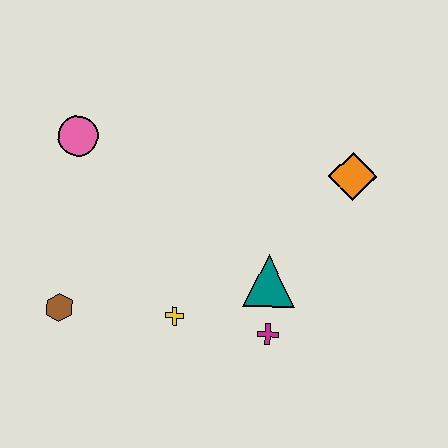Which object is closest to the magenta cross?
The teal triangle is closest to the magenta cross.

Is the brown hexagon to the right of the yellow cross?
No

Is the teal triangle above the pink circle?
No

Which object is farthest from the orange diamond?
The brown hexagon is farthest from the orange diamond.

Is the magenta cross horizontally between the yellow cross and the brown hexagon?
No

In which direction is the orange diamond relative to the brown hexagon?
The orange diamond is to the right of the brown hexagon.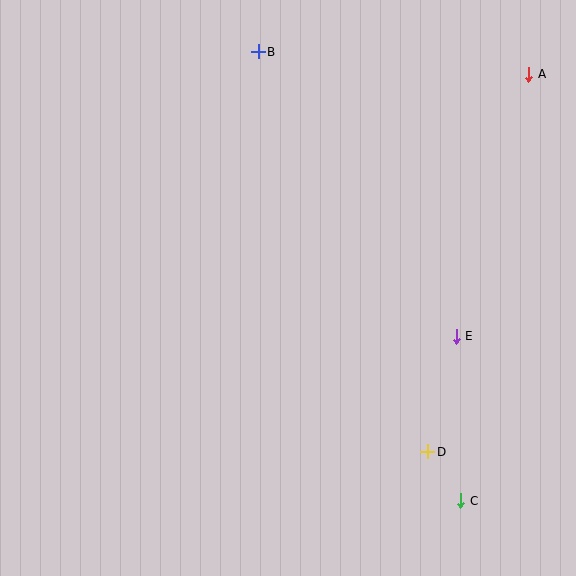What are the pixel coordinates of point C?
Point C is at (461, 501).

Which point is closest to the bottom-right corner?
Point C is closest to the bottom-right corner.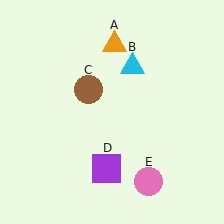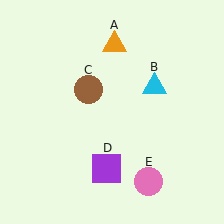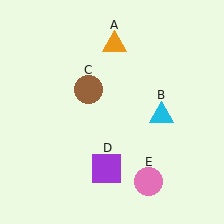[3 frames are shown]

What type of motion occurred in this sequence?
The cyan triangle (object B) rotated clockwise around the center of the scene.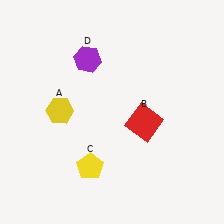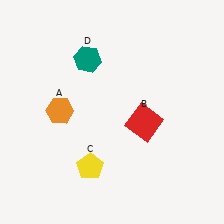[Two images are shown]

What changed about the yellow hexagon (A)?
In Image 1, A is yellow. In Image 2, it changed to orange.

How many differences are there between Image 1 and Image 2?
There are 2 differences between the two images.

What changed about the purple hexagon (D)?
In Image 1, D is purple. In Image 2, it changed to teal.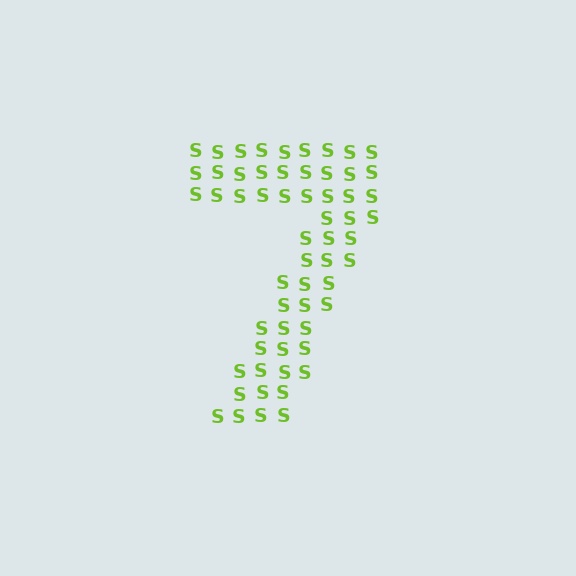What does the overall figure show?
The overall figure shows the digit 7.